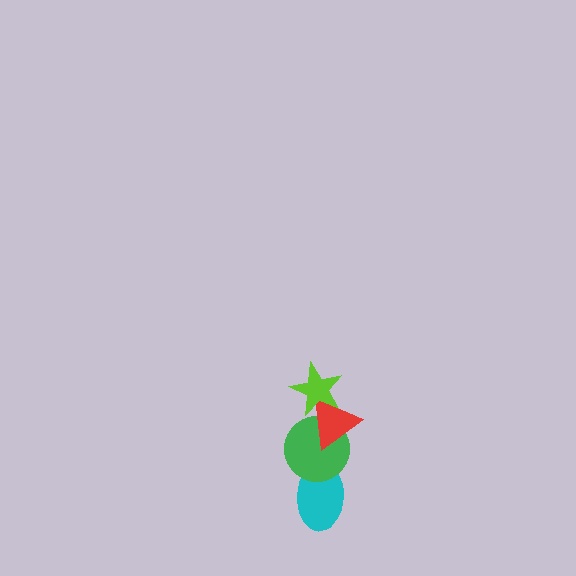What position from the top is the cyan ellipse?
The cyan ellipse is 4th from the top.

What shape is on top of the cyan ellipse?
The green circle is on top of the cyan ellipse.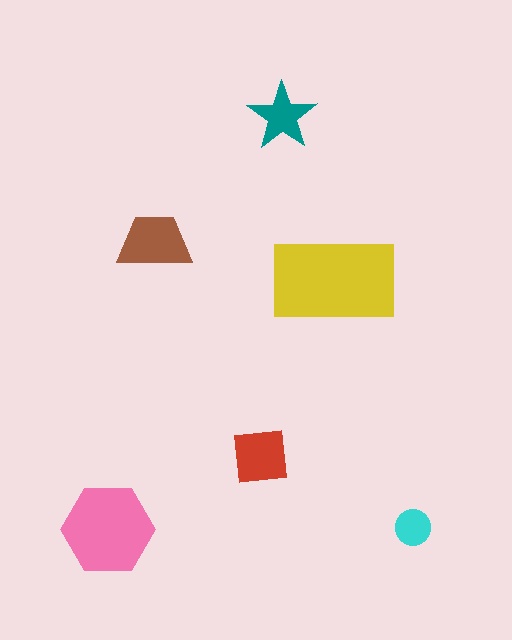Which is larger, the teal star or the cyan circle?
The teal star.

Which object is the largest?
The yellow rectangle.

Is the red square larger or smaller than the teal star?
Larger.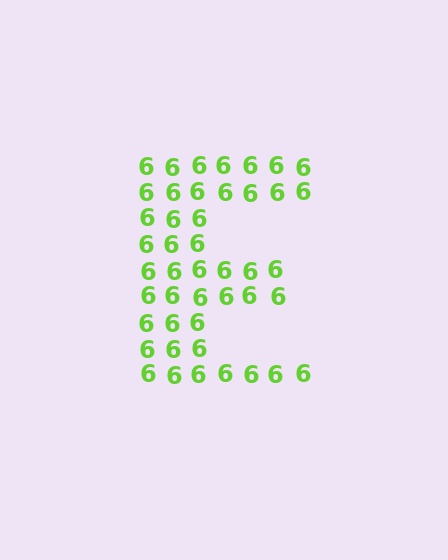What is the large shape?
The large shape is the letter E.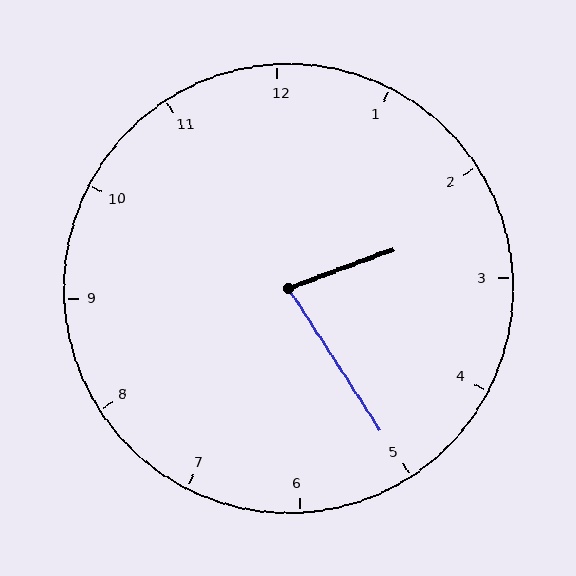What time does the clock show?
2:25.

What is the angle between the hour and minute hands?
Approximately 78 degrees.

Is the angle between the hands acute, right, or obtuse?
It is acute.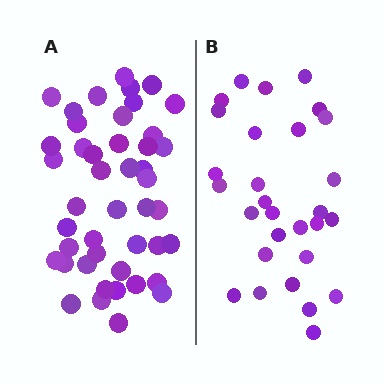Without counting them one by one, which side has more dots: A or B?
Region A (the left region) has more dots.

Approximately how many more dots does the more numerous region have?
Region A has approximately 15 more dots than region B.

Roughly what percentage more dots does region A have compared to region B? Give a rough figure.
About 55% more.